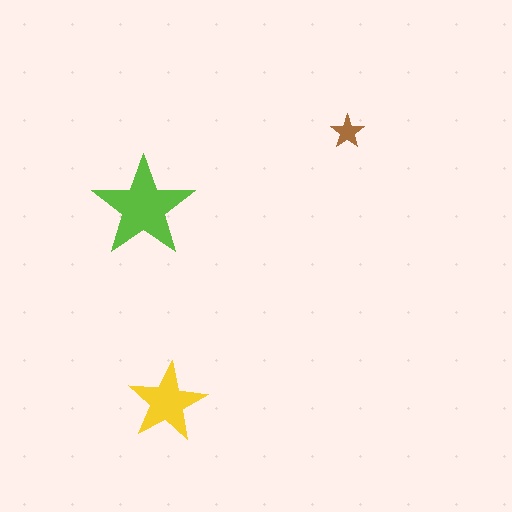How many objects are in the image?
There are 3 objects in the image.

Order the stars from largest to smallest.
the lime one, the yellow one, the brown one.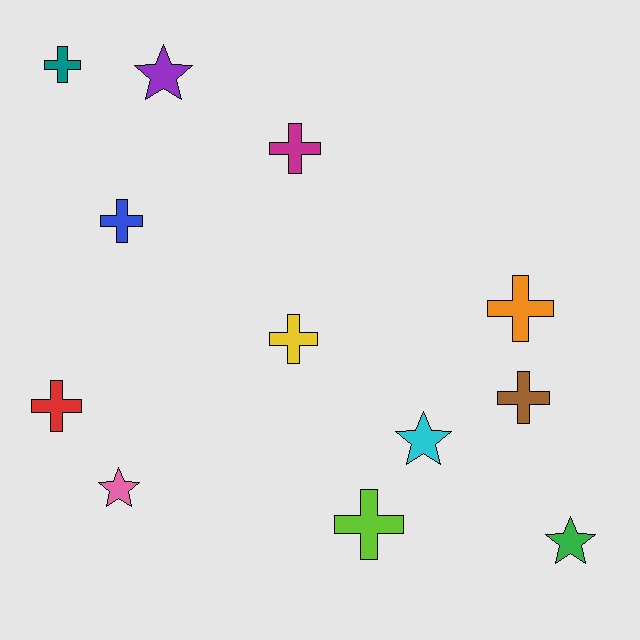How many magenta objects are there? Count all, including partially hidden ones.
There is 1 magenta object.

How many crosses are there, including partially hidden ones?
There are 8 crosses.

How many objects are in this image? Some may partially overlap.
There are 12 objects.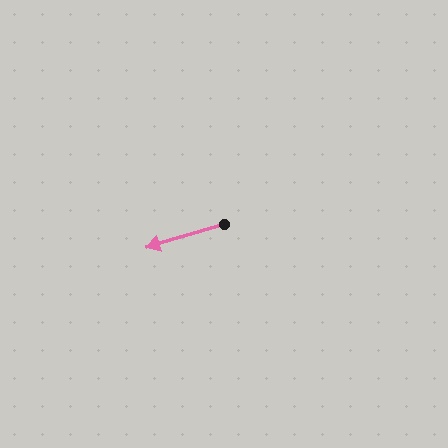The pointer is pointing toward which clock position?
Roughly 8 o'clock.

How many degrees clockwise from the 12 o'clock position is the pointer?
Approximately 253 degrees.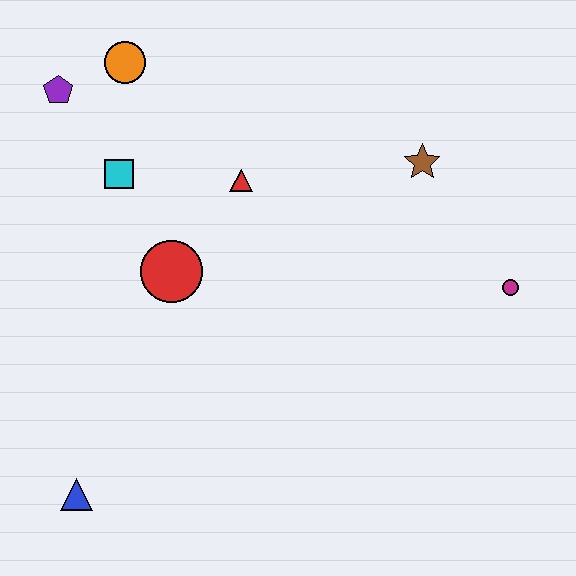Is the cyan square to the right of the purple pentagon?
Yes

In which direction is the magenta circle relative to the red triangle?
The magenta circle is to the right of the red triangle.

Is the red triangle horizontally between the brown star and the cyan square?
Yes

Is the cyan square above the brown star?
No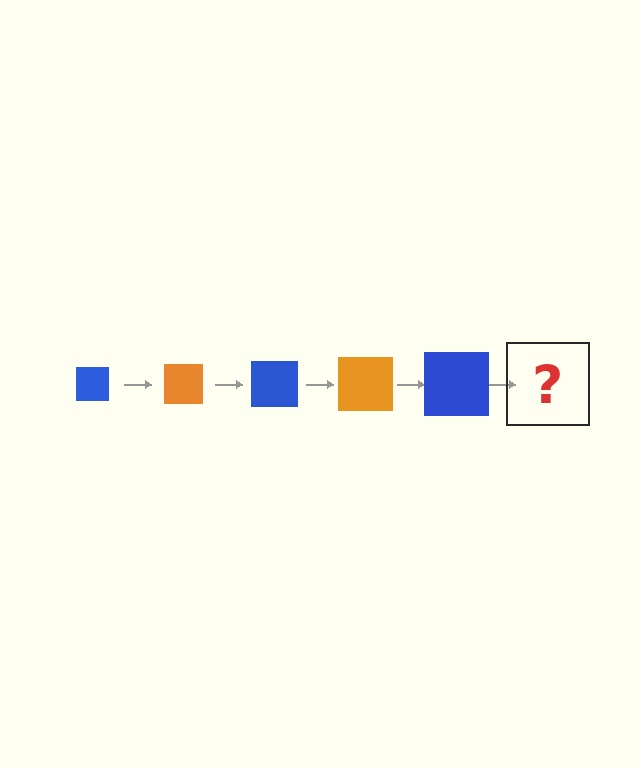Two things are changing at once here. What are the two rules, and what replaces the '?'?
The two rules are that the square grows larger each step and the color cycles through blue and orange. The '?' should be an orange square, larger than the previous one.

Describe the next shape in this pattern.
It should be an orange square, larger than the previous one.